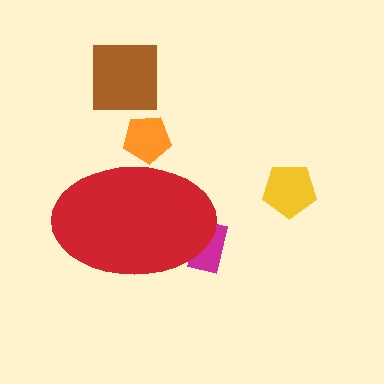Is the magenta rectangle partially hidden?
Yes, the magenta rectangle is partially hidden behind the red ellipse.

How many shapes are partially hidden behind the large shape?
2 shapes are partially hidden.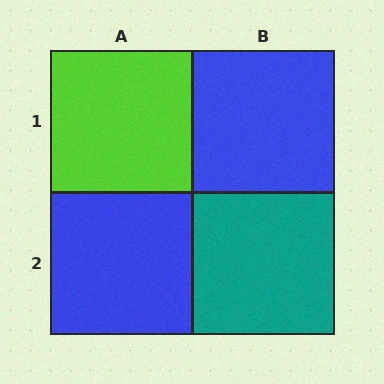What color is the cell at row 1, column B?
Blue.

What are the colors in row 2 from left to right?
Blue, teal.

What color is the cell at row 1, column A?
Lime.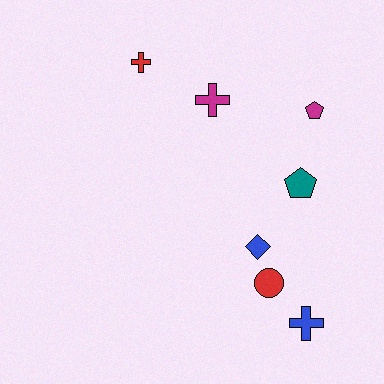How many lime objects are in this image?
There are no lime objects.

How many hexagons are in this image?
There are no hexagons.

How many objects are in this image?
There are 7 objects.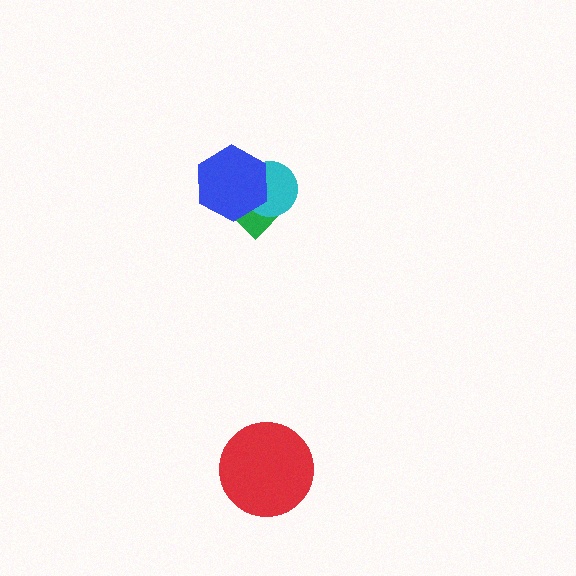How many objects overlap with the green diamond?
2 objects overlap with the green diamond.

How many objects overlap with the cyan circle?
2 objects overlap with the cyan circle.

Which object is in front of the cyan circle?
The blue hexagon is in front of the cyan circle.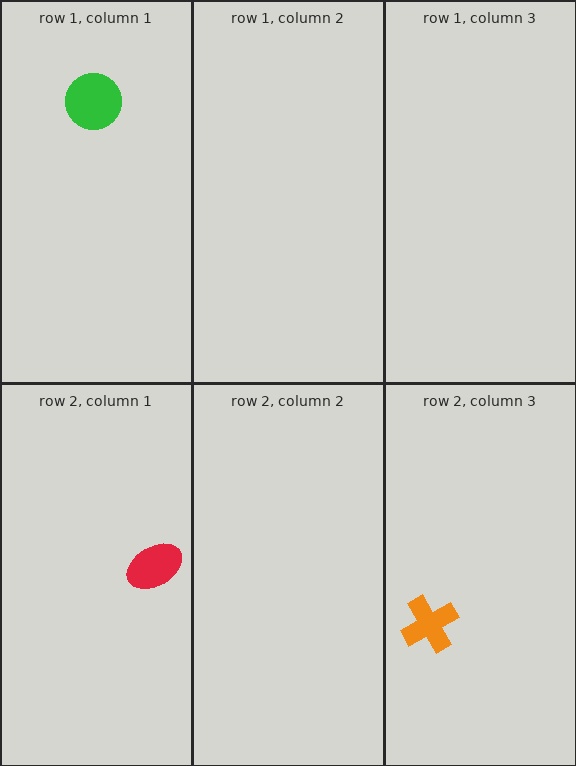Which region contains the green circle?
The row 1, column 1 region.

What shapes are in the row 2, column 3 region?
The orange cross.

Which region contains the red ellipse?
The row 2, column 1 region.